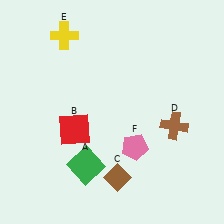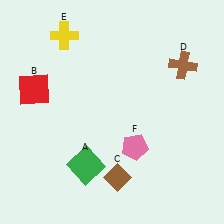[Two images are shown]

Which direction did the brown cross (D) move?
The brown cross (D) moved up.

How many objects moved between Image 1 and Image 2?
2 objects moved between the two images.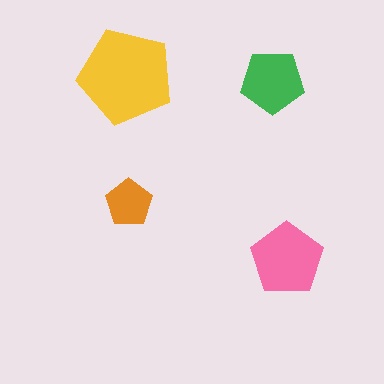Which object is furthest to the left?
The yellow pentagon is leftmost.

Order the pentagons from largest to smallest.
the yellow one, the pink one, the green one, the orange one.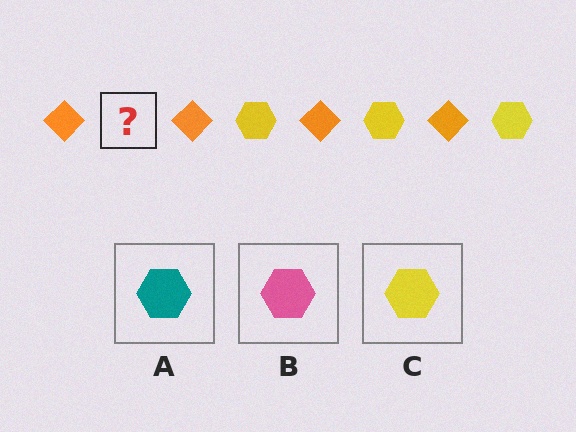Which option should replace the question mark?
Option C.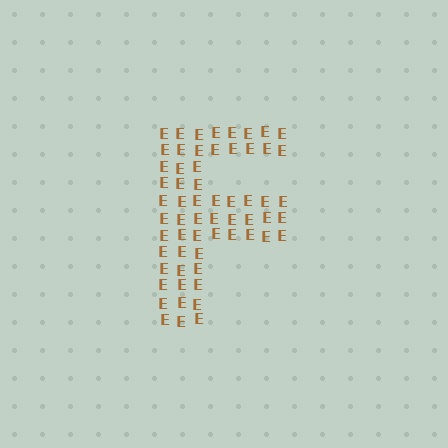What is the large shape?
The large shape is the letter F.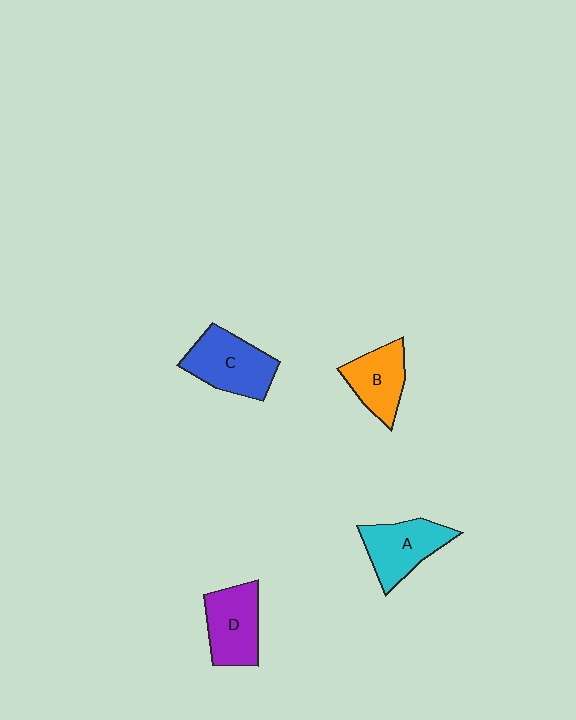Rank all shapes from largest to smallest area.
From largest to smallest: C (blue), D (purple), A (cyan), B (orange).